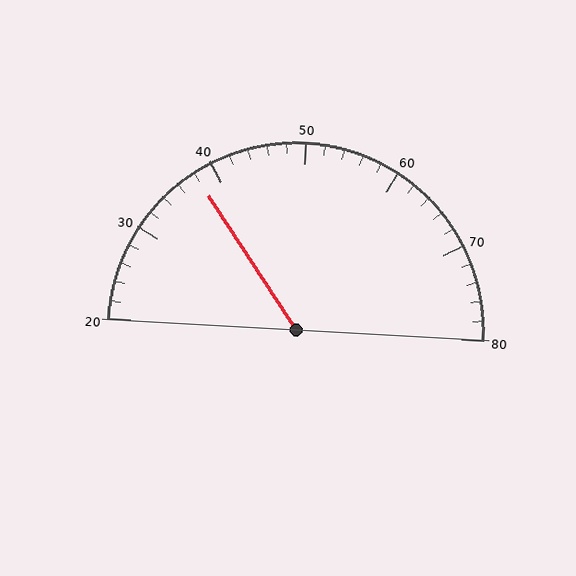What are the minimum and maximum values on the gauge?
The gauge ranges from 20 to 80.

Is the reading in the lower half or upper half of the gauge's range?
The reading is in the lower half of the range (20 to 80).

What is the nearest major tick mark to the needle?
The nearest major tick mark is 40.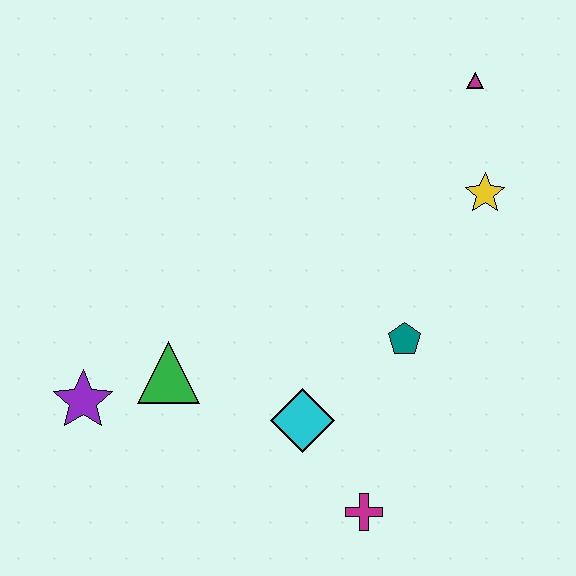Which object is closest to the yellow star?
The magenta triangle is closest to the yellow star.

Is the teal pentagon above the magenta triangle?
No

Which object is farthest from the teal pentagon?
The purple star is farthest from the teal pentagon.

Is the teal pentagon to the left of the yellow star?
Yes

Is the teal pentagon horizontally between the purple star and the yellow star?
Yes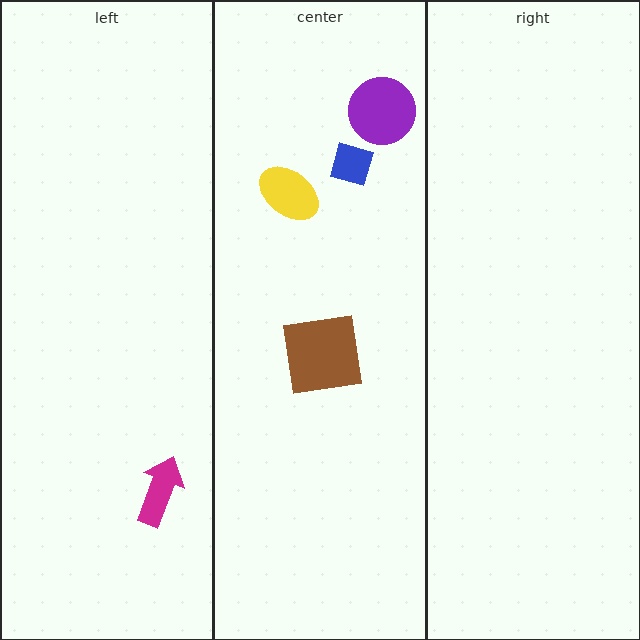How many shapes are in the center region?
4.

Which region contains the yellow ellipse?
The center region.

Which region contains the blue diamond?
The center region.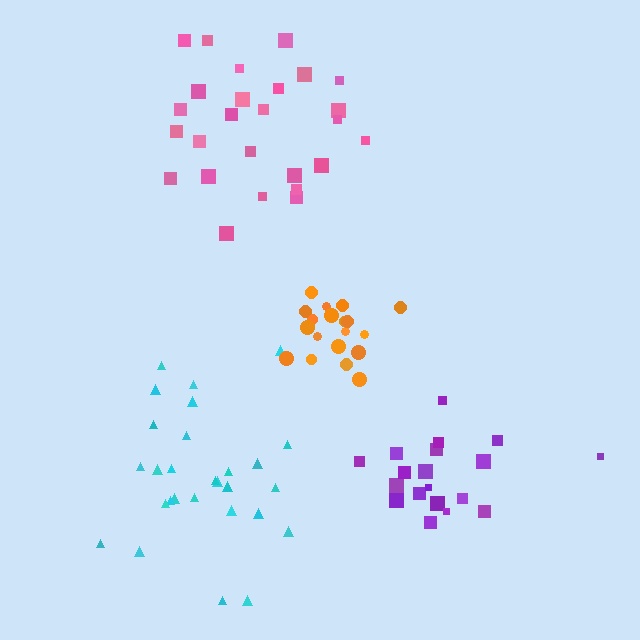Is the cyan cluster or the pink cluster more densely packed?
Pink.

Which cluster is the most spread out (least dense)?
Cyan.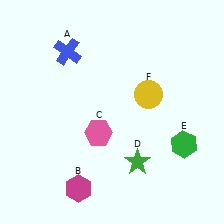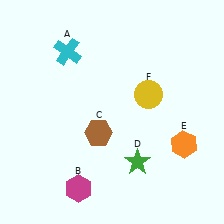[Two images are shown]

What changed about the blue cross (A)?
In Image 1, A is blue. In Image 2, it changed to cyan.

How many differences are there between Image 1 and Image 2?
There are 3 differences between the two images.